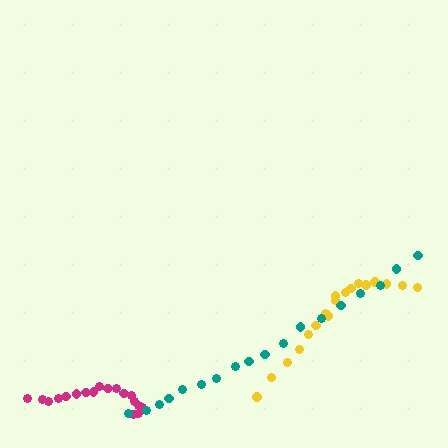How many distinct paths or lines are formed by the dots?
There are 3 distinct paths.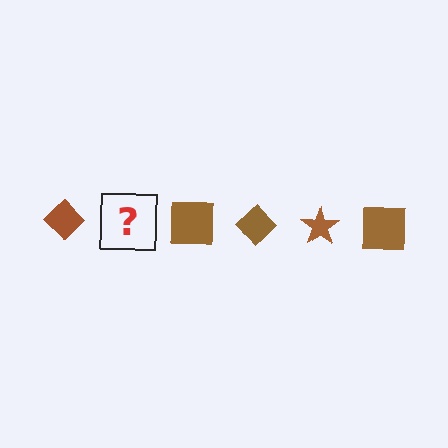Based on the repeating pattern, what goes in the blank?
The blank should be a brown star.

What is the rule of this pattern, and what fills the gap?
The rule is that the pattern cycles through diamond, star, square shapes in brown. The gap should be filled with a brown star.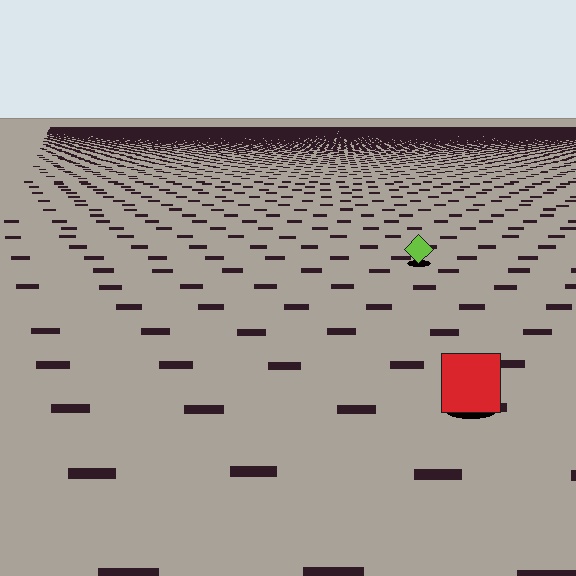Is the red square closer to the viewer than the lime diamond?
Yes. The red square is closer — you can tell from the texture gradient: the ground texture is coarser near it.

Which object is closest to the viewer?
The red square is closest. The texture marks near it are larger and more spread out.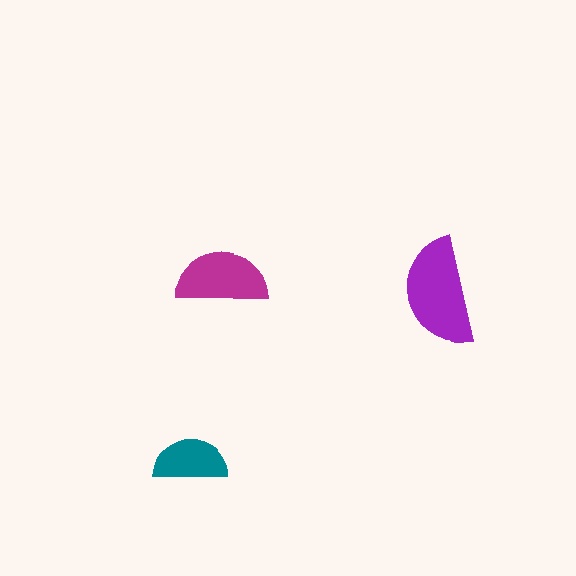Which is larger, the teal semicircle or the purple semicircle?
The purple one.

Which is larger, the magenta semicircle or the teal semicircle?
The magenta one.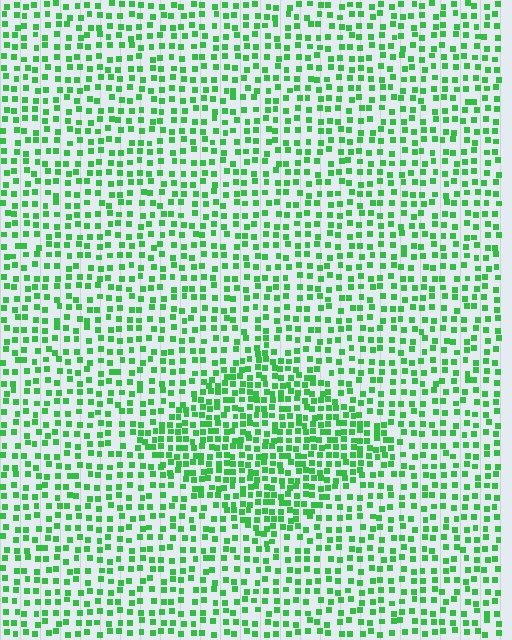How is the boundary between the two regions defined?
The boundary is defined by a change in element density (approximately 1.7x ratio). All elements are the same color, size, and shape.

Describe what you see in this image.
The image contains small green elements arranged at two different densities. A diamond-shaped region is visible where the elements are more densely packed than the surrounding area.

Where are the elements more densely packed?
The elements are more densely packed inside the diamond boundary.